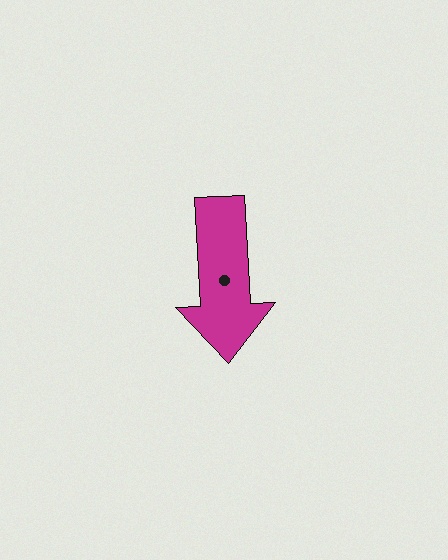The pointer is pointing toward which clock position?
Roughly 6 o'clock.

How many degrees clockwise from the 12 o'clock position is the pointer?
Approximately 177 degrees.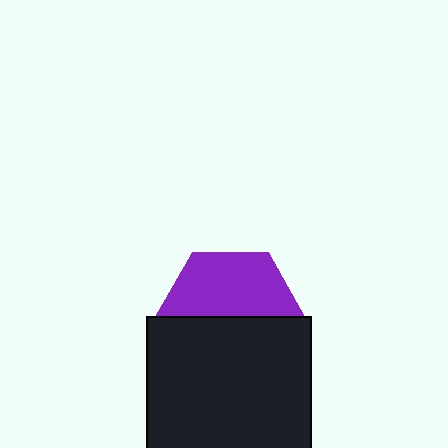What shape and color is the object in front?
The object in front is a black square.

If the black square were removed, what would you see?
You would see the complete purple hexagon.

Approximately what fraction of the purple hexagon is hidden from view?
Roughly 52% of the purple hexagon is hidden behind the black square.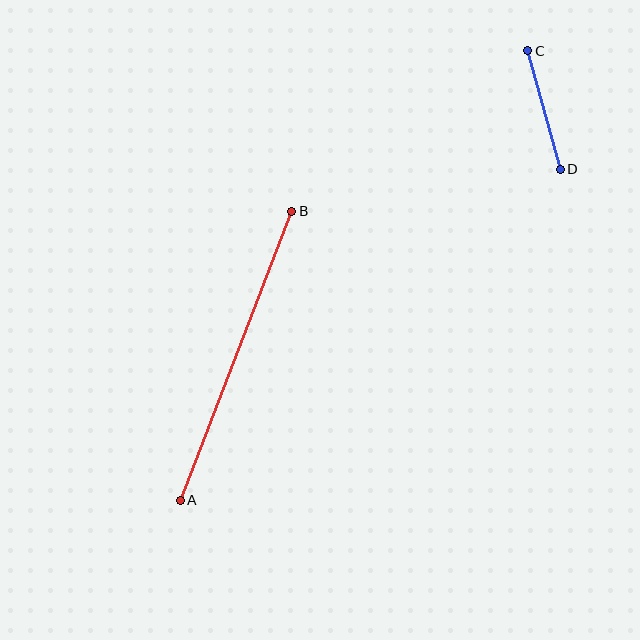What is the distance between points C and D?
The distance is approximately 123 pixels.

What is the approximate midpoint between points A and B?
The midpoint is at approximately (236, 356) pixels.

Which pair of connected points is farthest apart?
Points A and B are farthest apart.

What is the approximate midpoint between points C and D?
The midpoint is at approximately (544, 110) pixels.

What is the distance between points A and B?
The distance is approximately 309 pixels.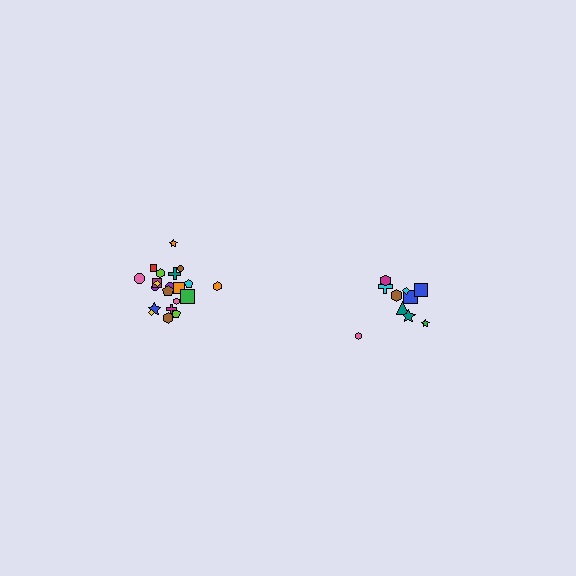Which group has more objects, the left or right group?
The left group.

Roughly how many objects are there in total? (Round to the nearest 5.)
Roughly 30 objects in total.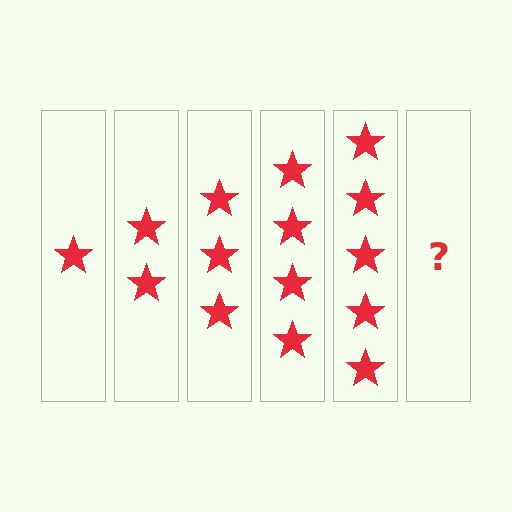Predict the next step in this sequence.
The next step is 6 stars.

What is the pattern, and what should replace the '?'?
The pattern is that each step adds one more star. The '?' should be 6 stars.